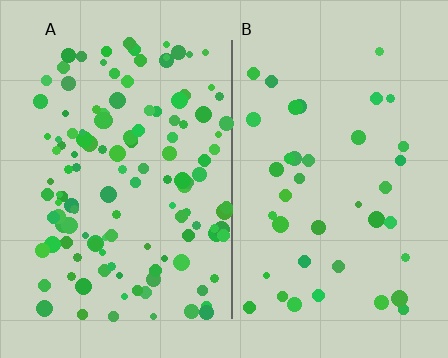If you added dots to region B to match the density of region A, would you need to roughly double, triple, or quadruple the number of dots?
Approximately triple.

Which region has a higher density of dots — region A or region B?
A (the left).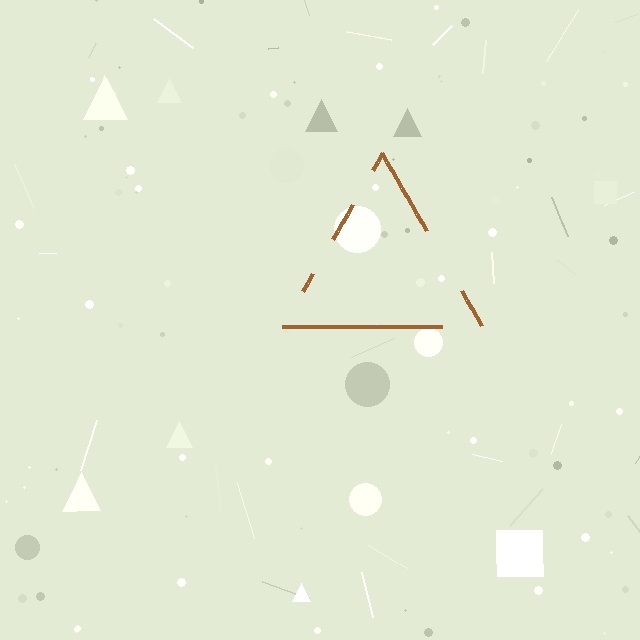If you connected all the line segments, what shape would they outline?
They would outline a triangle.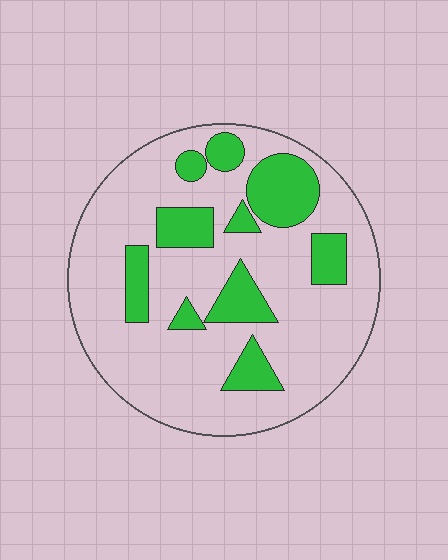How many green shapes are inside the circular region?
10.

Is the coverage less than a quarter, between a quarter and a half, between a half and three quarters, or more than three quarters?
Less than a quarter.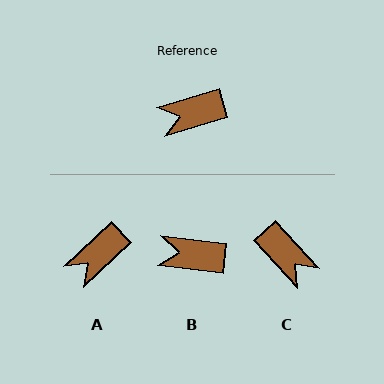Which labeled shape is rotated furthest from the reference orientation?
C, about 116 degrees away.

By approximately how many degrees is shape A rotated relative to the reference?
Approximately 27 degrees counter-clockwise.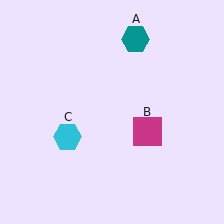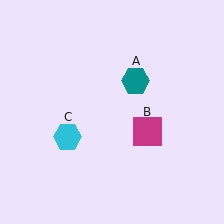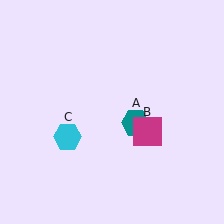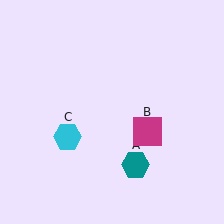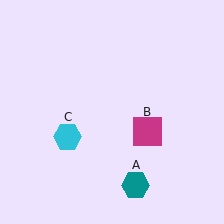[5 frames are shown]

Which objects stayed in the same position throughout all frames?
Magenta square (object B) and cyan hexagon (object C) remained stationary.